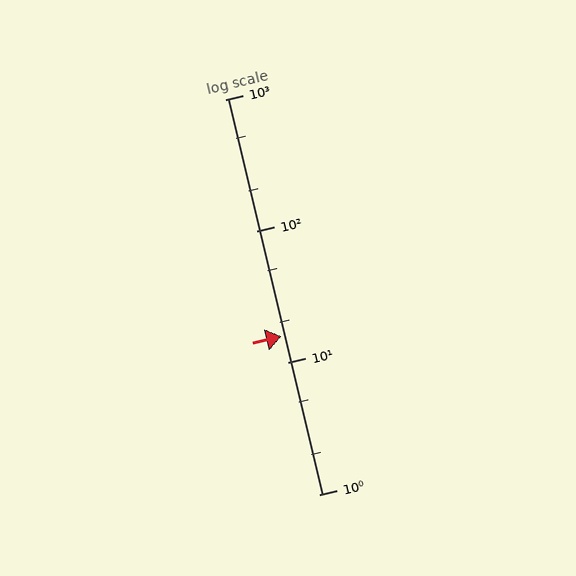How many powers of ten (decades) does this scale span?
The scale spans 3 decades, from 1 to 1000.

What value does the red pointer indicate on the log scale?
The pointer indicates approximately 16.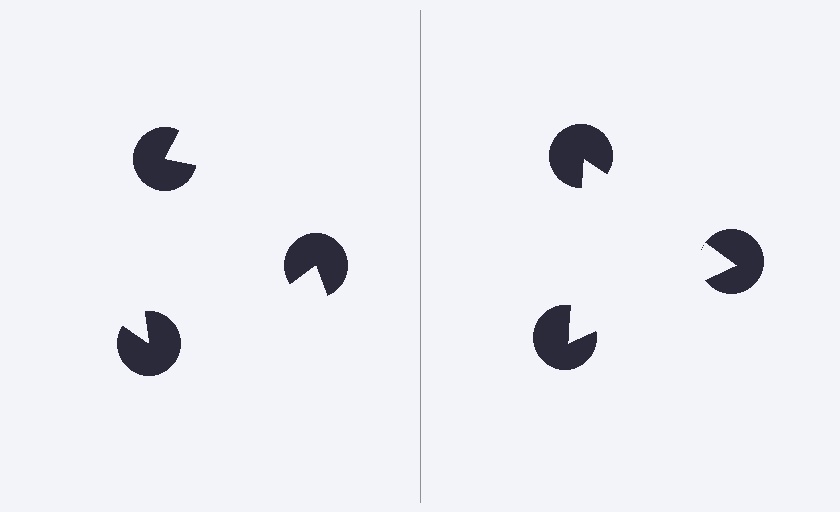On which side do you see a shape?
An illusory triangle appears on the right side. On the left side the wedge cuts are rotated, so no coherent shape forms.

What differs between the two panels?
The pac-man discs are positioned identically on both sides; only the wedge orientations differ. On the right they align to a triangle; on the left they are misaligned.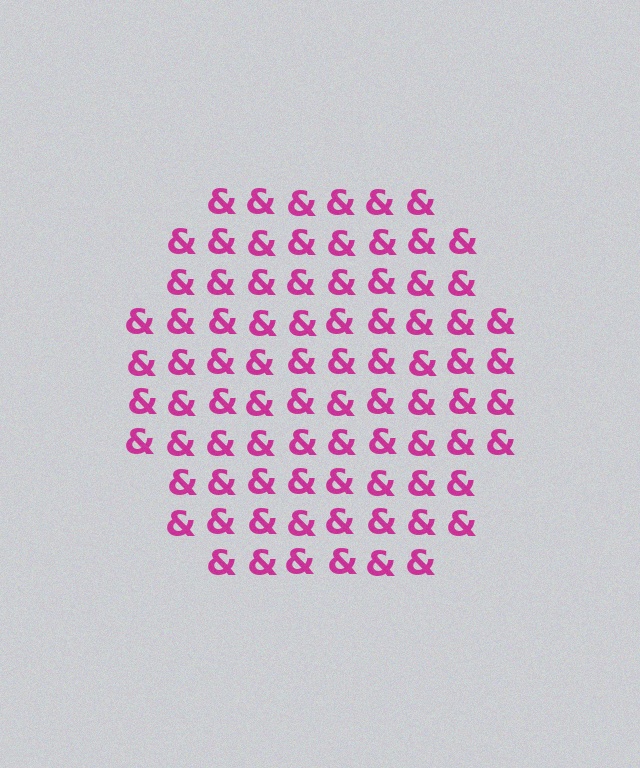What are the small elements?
The small elements are ampersands.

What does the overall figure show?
The overall figure shows a hexagon.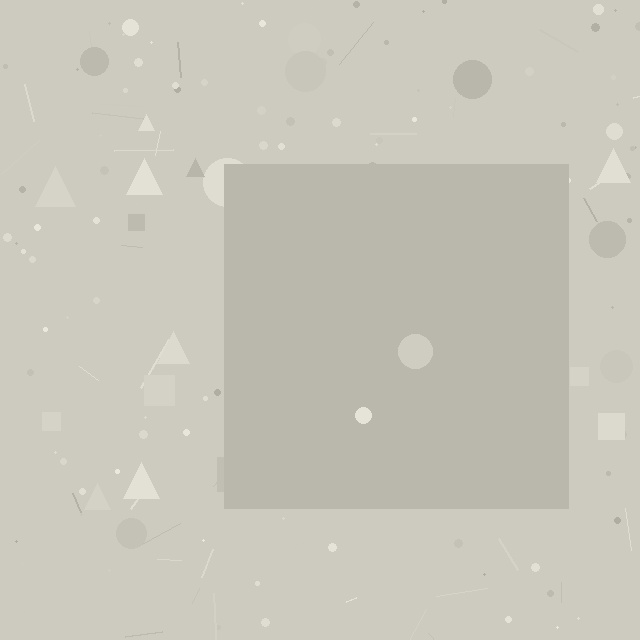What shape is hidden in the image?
A square is hidden in the image.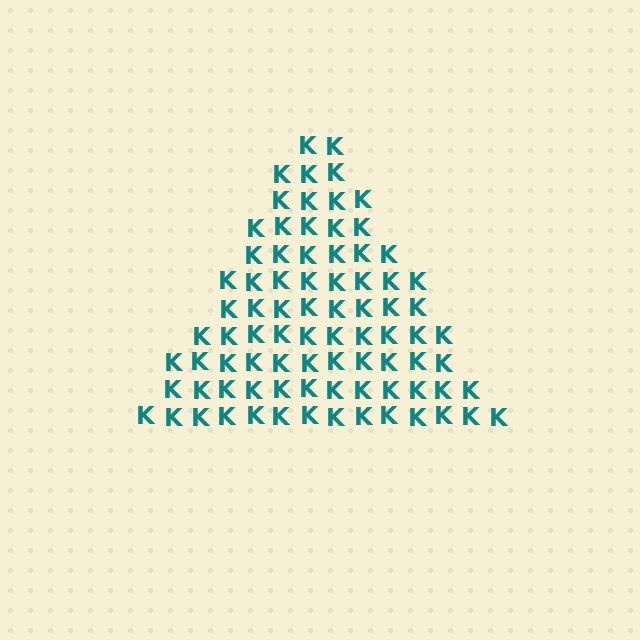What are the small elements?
The small elements are letter K's.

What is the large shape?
The large shape is a triangle.